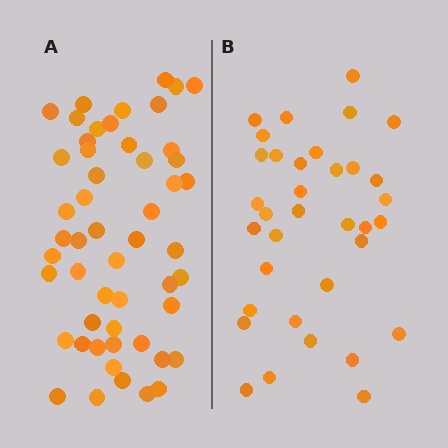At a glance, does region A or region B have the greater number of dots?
Region A (the left region) has more dots.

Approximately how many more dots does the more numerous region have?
Region A has approximately 15 more dots than region B.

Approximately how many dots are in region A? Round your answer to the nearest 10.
About 50 dots. (The exact count is 52, which rounds to 50.)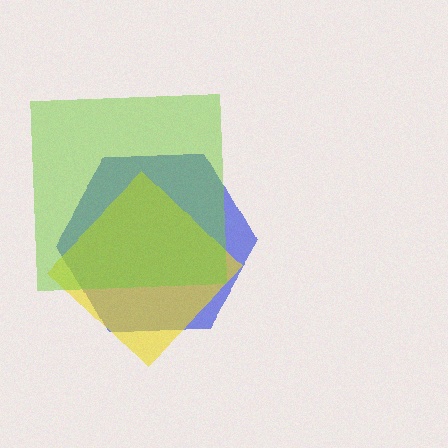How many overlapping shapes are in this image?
There are 3 overlapping shapes in the image.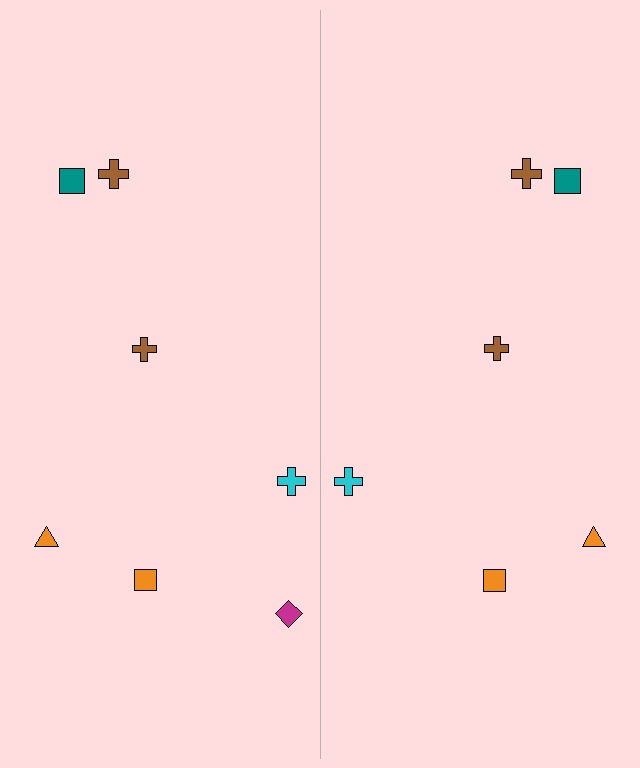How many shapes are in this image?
There are 13 shapes in this image.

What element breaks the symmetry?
A magenta diamond is missing from the right side.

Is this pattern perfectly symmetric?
No, the pattern is not perfectly symmetric. A magenta diamond is missing from the right side.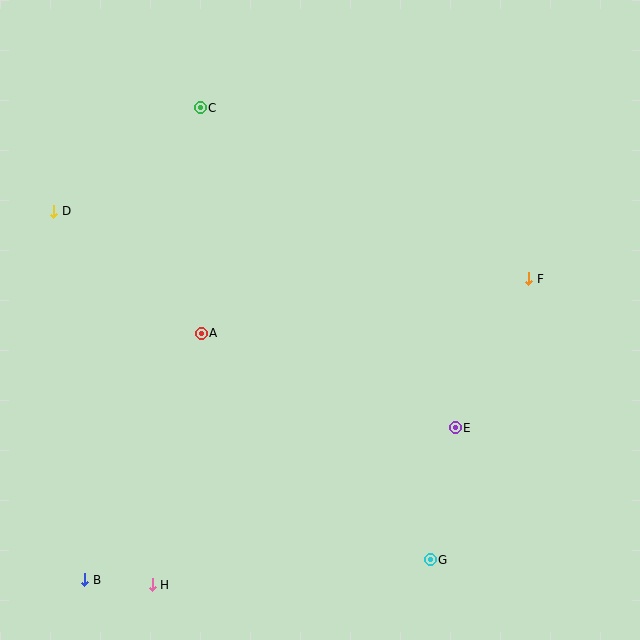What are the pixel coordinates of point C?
Point C is at (200, 108).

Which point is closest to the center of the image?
Point A at (201, 333) is closest to the center.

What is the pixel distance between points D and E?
The distance between D and E is 456 pixels.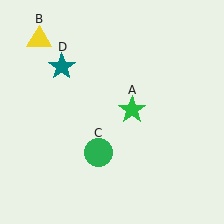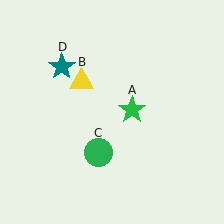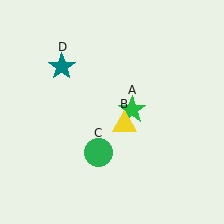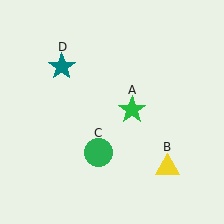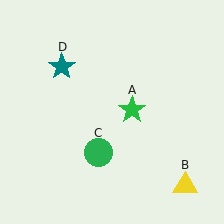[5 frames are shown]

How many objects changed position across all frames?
1 object changed position: yellow triangle (object B).